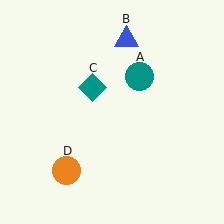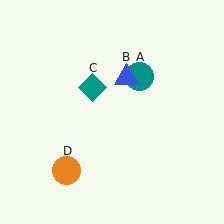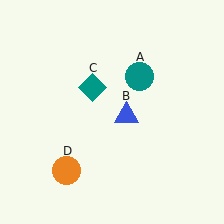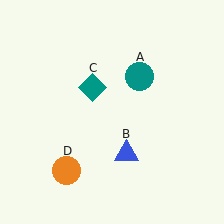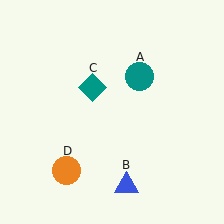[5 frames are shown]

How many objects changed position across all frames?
1 object changed position: blue triangle (object B).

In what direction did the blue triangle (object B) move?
The blue triangle (object B) moved down.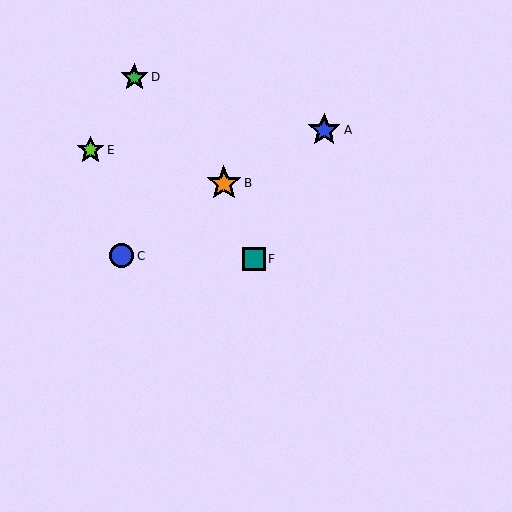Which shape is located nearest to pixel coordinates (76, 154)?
The lime star (labeled E) at (91, 150) is nearest to that location.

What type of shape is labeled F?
Shape F is a teal square.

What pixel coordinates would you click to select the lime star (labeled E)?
Click at (91, 150) to select the lime star E.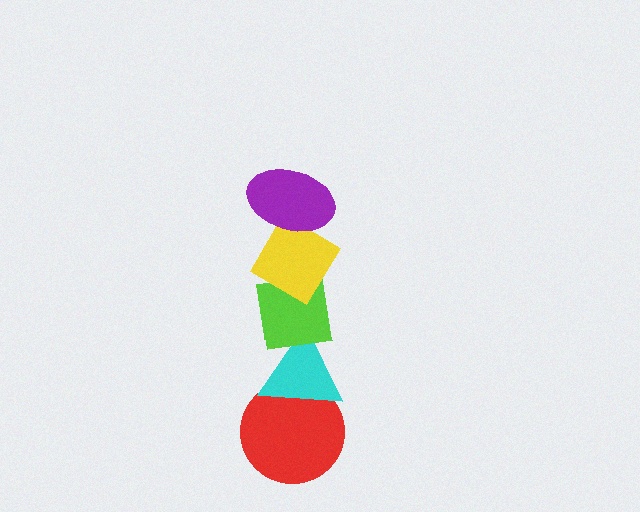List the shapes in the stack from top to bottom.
From top to bottom: the purple ellipse, the yellow diamond, the lime square, the cyan triangle, the red circle.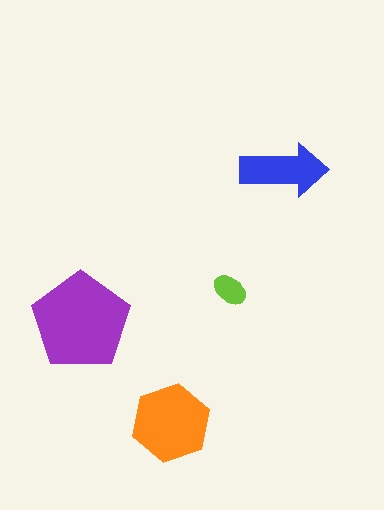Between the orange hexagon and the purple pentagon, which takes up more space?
The purple pentagon.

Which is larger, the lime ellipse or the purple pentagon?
The purple pentagon.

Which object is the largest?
The purple pentagon.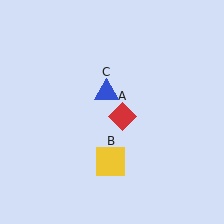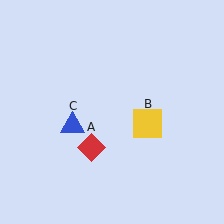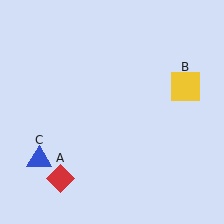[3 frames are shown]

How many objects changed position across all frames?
3 objects changed position: red diamond (object A), yellow square (object B), blue triangle (object C).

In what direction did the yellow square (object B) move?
The yellow square (object B) moved up and to the right.